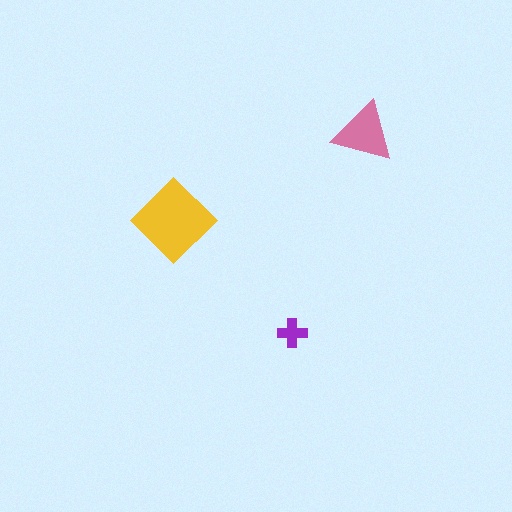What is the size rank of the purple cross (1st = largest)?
3rd.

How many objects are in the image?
There are 3 objects in the image.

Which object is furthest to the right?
The pink triangle is rightmost.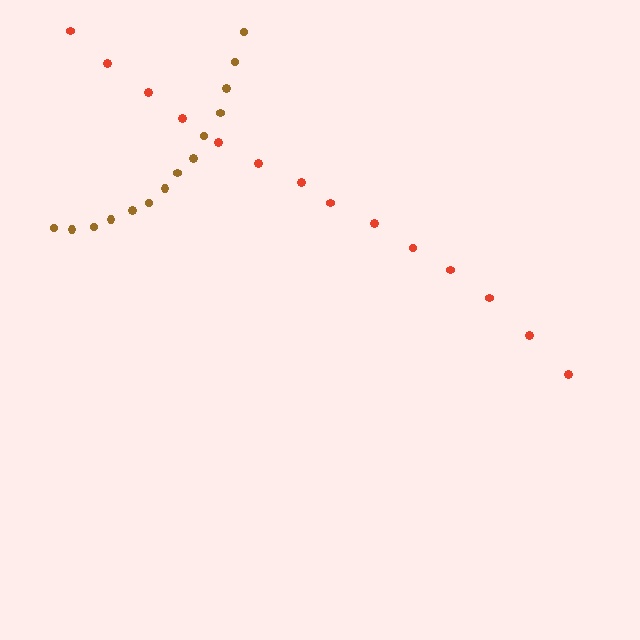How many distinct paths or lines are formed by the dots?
There are 2 distinct paths.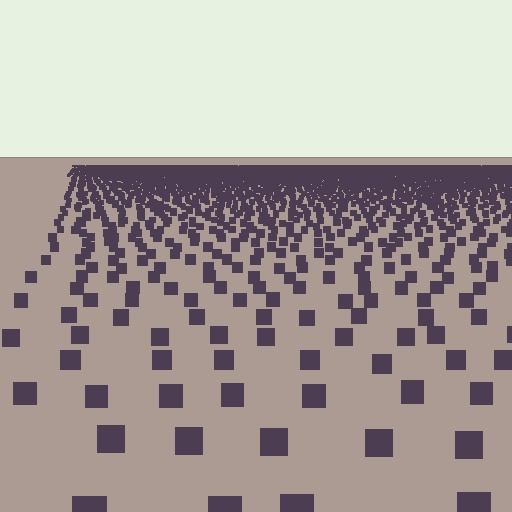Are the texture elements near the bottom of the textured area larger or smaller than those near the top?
Larger. Near the bottom, elements are closer to the viewer and appear at a bigger on-screen size.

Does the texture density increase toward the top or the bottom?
Density increases toward the top.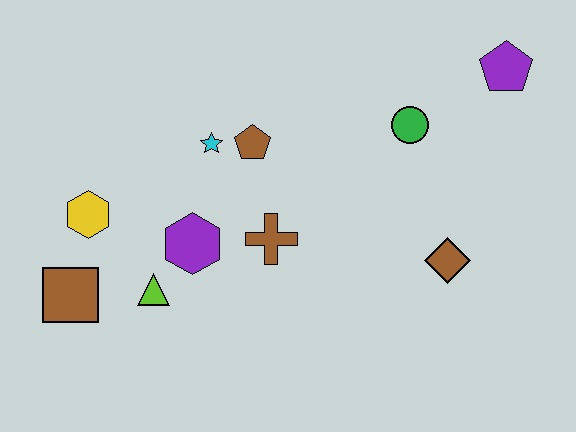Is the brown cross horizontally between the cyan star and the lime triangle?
No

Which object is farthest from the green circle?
The brown square is farthest from the green circle.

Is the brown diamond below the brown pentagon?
Yes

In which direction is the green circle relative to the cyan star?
The green circle is to the right of the cyan star.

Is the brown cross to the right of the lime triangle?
Yes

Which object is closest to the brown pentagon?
The cyan star is closest to the brown pentagon.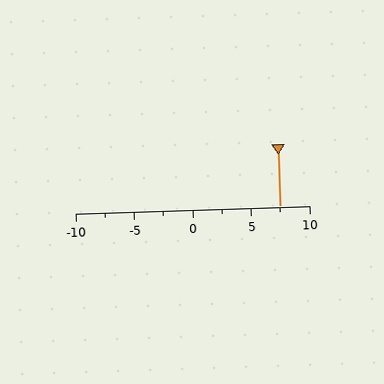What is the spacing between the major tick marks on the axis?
The major ticks are spaced 5 apart.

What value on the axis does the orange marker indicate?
The marker indicates approximately 7.5.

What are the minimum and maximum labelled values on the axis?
The axis runs from -10 to 10.